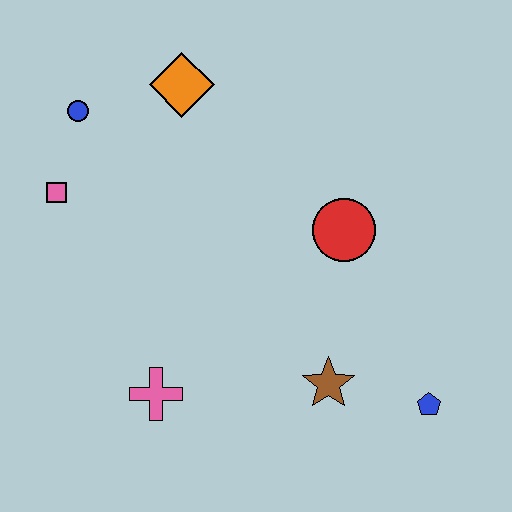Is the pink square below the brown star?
No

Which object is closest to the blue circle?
The pink square is closest to the blue circle.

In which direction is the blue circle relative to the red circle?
The blue circle is to the left of the red circle.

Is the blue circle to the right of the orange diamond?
No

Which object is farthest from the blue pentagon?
The blue circle is farthest from the blue pentagon.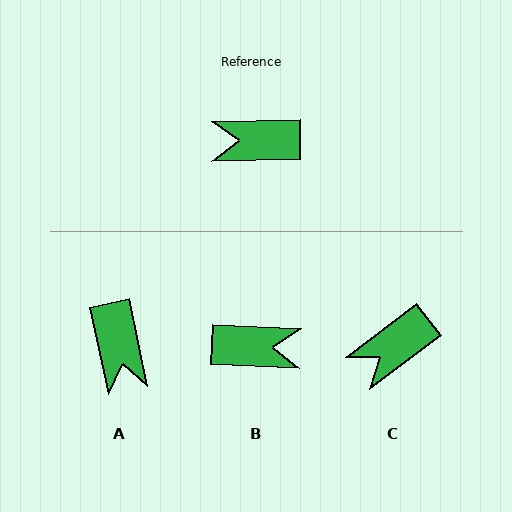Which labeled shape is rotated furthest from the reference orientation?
B, about 176 degrees away.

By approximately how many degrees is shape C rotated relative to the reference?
Approximately 36 degrees counter-clockwise.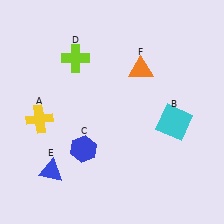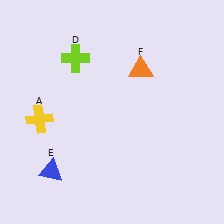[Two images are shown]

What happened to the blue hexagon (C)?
The blue hexagon (C) was removed in Image 2. It was in the bottom-left area of Image 1.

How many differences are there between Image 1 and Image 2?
There are 2 differences between the two images.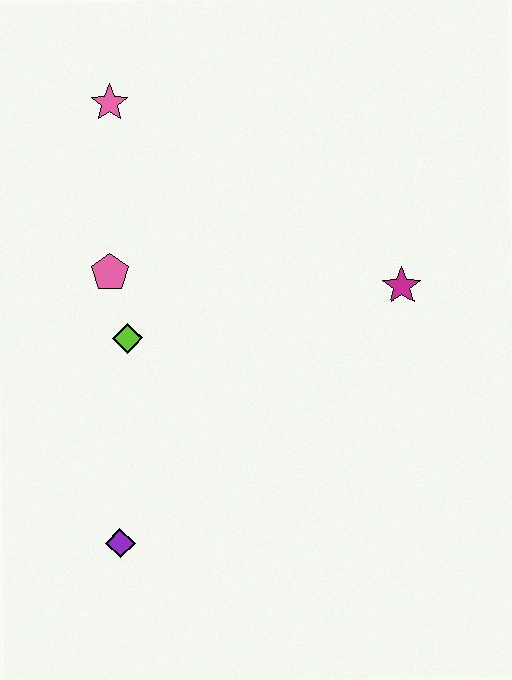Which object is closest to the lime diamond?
The pink pentagon is closest to the lime diamond.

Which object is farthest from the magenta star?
The purple diamond is farthest from the magenta star.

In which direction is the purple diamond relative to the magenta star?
The purple diamond is to the left of the magenta star.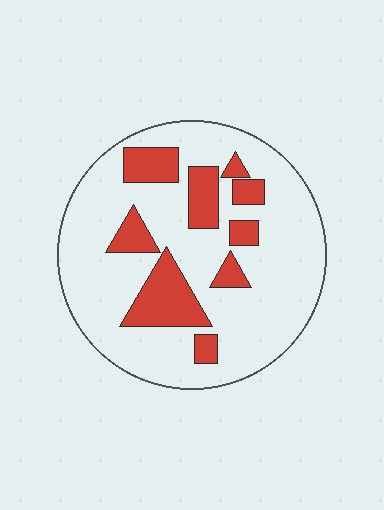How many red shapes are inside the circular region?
9.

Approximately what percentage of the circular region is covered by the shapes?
Approximately 20%.